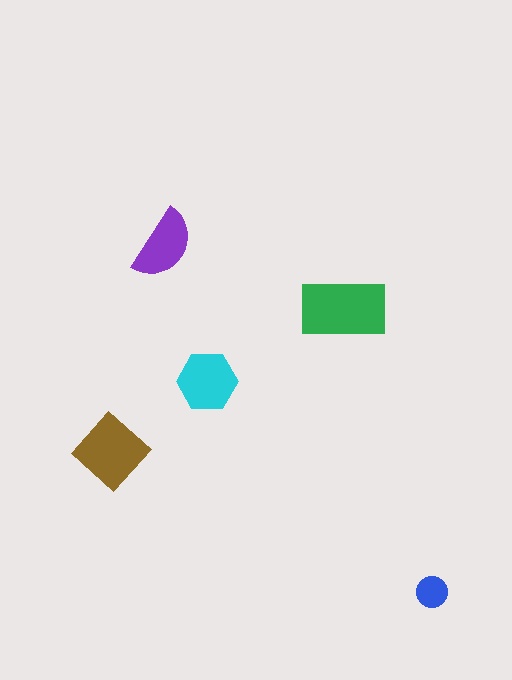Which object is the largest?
The green rectangle.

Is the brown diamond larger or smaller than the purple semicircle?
Larger.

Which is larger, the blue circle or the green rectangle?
The green rectangle.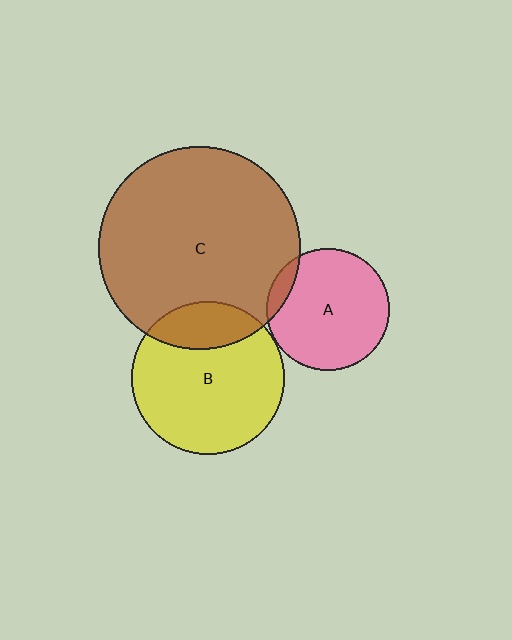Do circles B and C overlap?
Yes.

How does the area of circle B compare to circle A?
Approximately 1.6 times.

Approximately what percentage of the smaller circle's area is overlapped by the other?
Approximately 20%.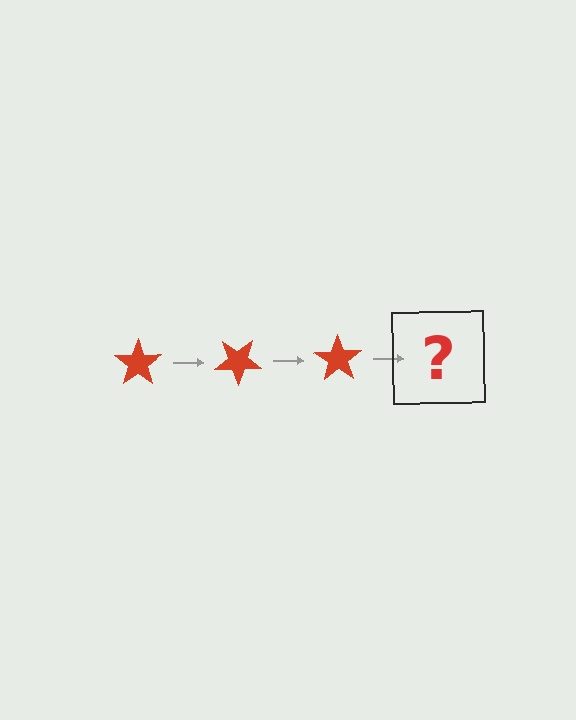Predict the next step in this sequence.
The next step is a red star rotated 105 degrees.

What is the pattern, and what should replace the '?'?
The pattern is that the star rotates 35 degrees each step. The '?' should be a red star rotated 105 degrees.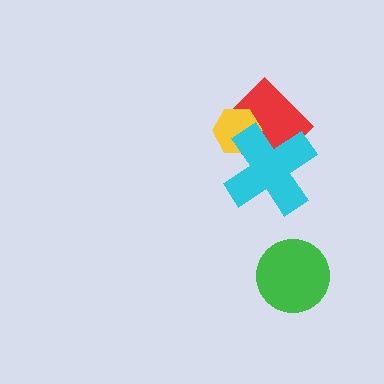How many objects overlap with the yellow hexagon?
2 objects overlap with the yellow hexagon.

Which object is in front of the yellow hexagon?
The cyan cross is in front of the yellow hexagon.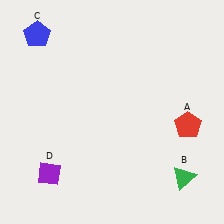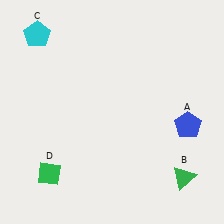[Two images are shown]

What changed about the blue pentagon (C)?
In Image 1, C is blue. In Image 2, it changed to cyan.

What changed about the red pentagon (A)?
In Image 1, A is red. In Image 2, it changed to blue.